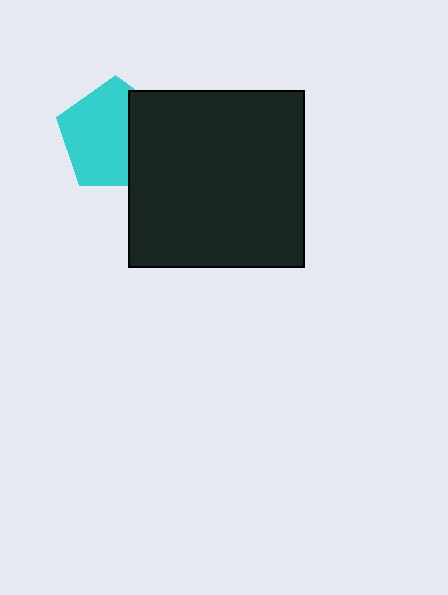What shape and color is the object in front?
The object in front is a black square.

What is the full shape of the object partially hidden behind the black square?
The partially hidden object is a cyan pentagon.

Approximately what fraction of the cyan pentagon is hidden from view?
Roughly 35% of the cyan pentagon is hidden behind the black square.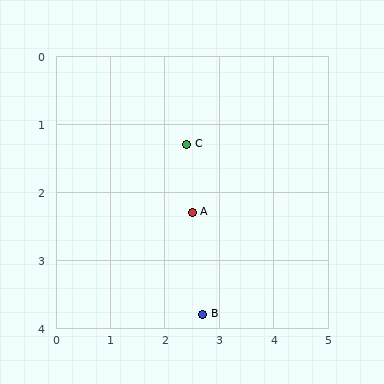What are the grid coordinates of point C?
Point C is at approximately (2.4, 1.3).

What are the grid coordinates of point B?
Point B is at approximately (2.7, 3.8).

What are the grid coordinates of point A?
Point A is at approximately (2.5, 2.3).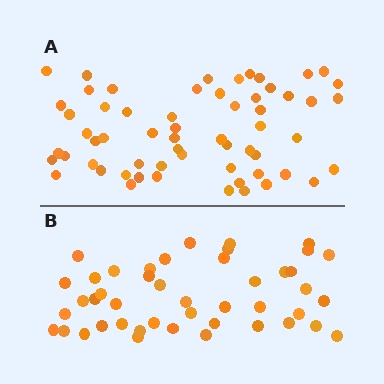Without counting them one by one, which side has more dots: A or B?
Region A (the top region) has more dots.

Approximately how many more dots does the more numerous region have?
Region A has approximately 15 more dots than region B.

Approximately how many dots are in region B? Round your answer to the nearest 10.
About 40 dots. (The exact count is 45, which rounds to 40.)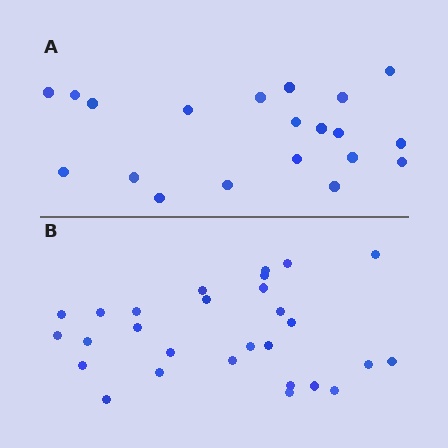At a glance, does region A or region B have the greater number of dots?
Region B (the bottom region) has more dots.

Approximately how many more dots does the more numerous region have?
Region B has roughly 8 or so more dots than region A.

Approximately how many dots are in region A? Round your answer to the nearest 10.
About 20 dots.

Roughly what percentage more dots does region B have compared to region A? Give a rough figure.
About 40% more.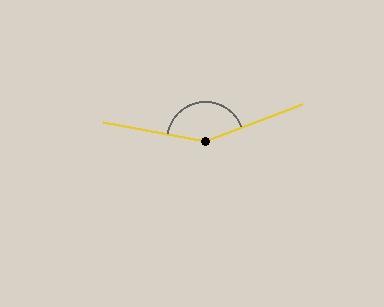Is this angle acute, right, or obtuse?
It is obtuse.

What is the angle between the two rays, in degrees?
Approximately 149 degrees.